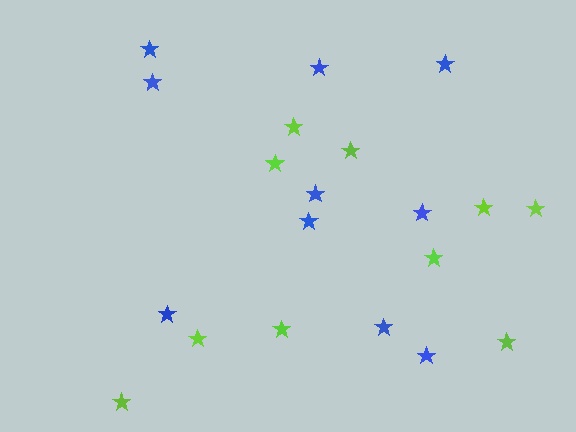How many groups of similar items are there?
There are 2 groups: one group of lime stars (10) and one group of blue stars (10).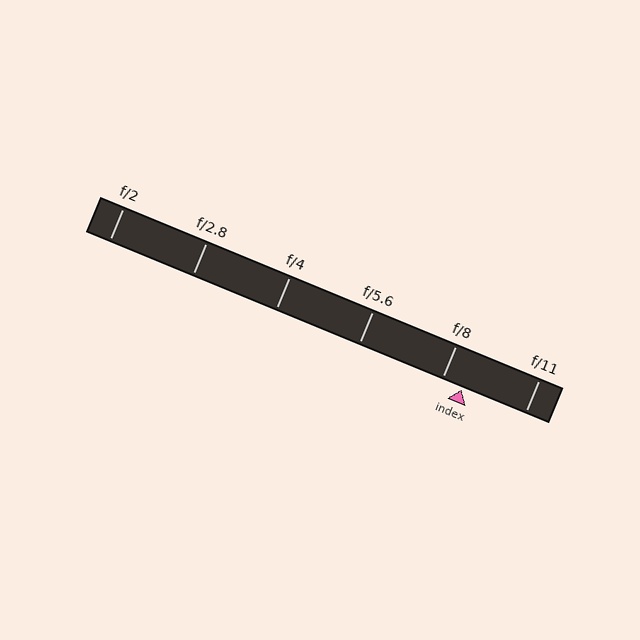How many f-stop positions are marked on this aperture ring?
There are 6 f-stop positions marked.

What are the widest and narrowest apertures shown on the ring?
The widest aperture shown is f/2 and the narrowest is f/11.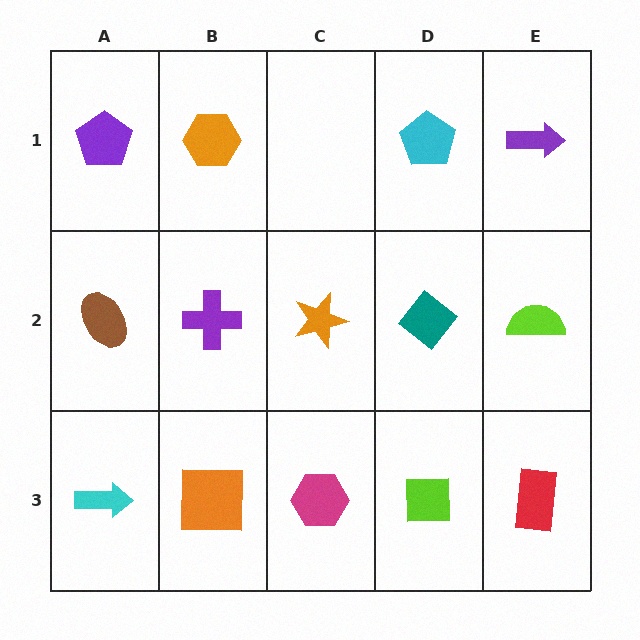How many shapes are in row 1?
4 shapes.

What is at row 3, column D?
A lime square.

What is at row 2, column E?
A lime semicircle.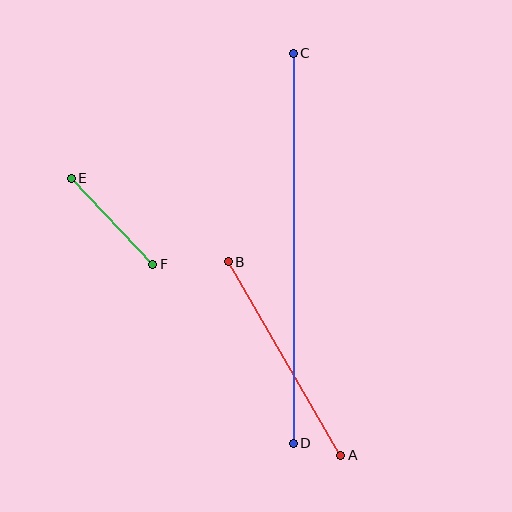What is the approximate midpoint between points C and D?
The midpoint is at approximately (293, 248) pixels.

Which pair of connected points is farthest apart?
Points C and D are farthest apart.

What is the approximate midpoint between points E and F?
The midpoint is at approximately (112, 221) pixels.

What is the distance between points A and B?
The distance is approximately 224 pixels.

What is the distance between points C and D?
The distance is approximately 390 pixels.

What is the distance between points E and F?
The distance is approximately 119 pixels.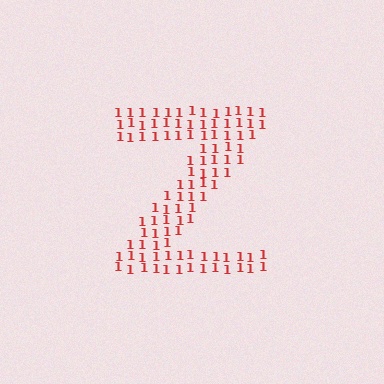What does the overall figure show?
The overall figure shows the letter Z.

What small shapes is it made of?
It is made of small digit 1's.